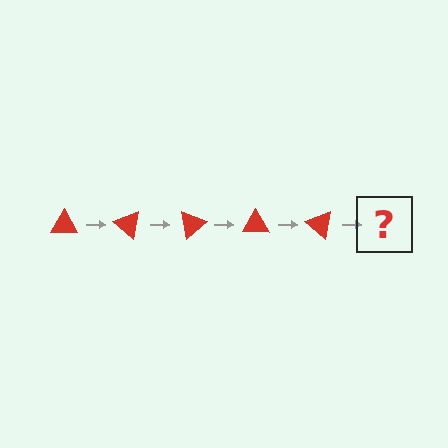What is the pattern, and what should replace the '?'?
The pattern is that the triangle rotates 40 degrees each step. The '?' should be a red triangle rotated 200 degrees.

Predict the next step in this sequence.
The next step is a red triangle rotated 200 degrees.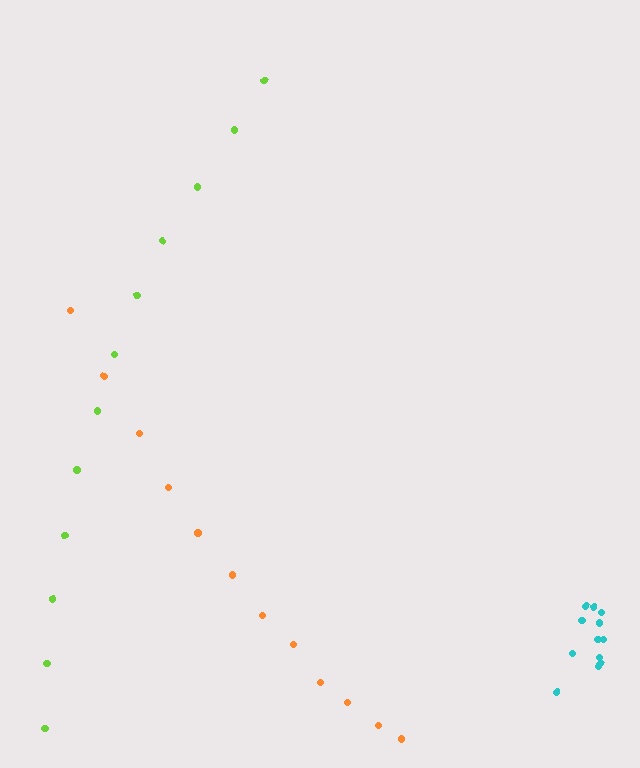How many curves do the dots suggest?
There are 3 distinct paths.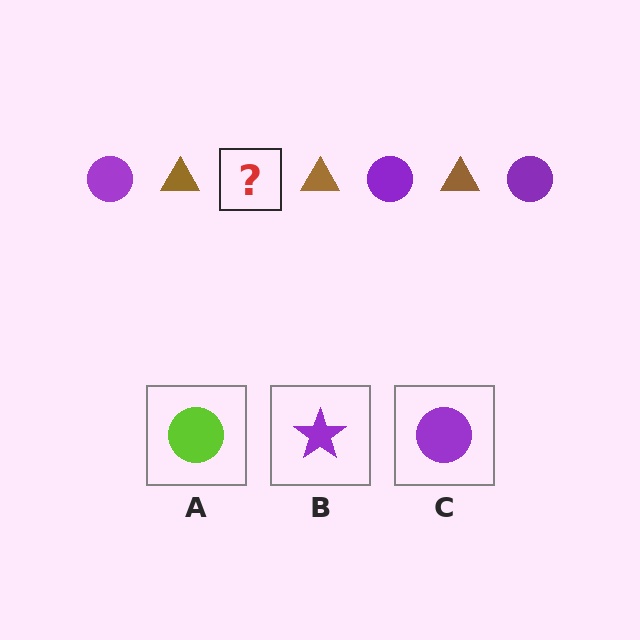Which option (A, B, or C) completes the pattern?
C.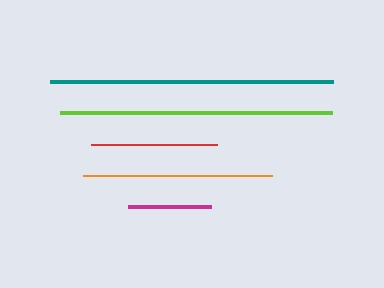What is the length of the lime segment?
The lime segment is approximately 272 pixels long.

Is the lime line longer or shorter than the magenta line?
The lime line is longer than the magenta line.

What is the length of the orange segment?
The orange segment is approximately 189 pixels long.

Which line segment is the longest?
The teal line is the longest at approximately 283 pixels.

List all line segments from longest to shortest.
From longest to shortest: teal, lime, orange, red, magenta.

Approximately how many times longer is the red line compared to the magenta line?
The red line is approximately 1.5 times the length of the magenta line.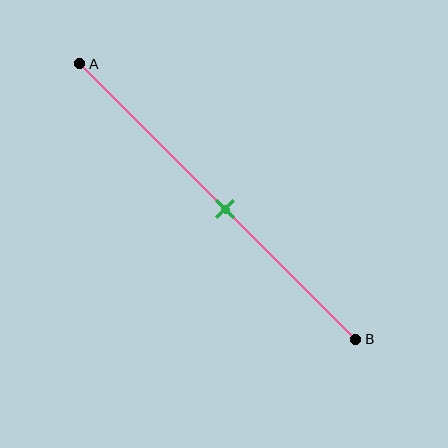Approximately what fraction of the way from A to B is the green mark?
The green mark is approximately 55% of the way from A to B.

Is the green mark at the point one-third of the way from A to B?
No, the mark is at about 55% from A, not at the 33% one-third point.